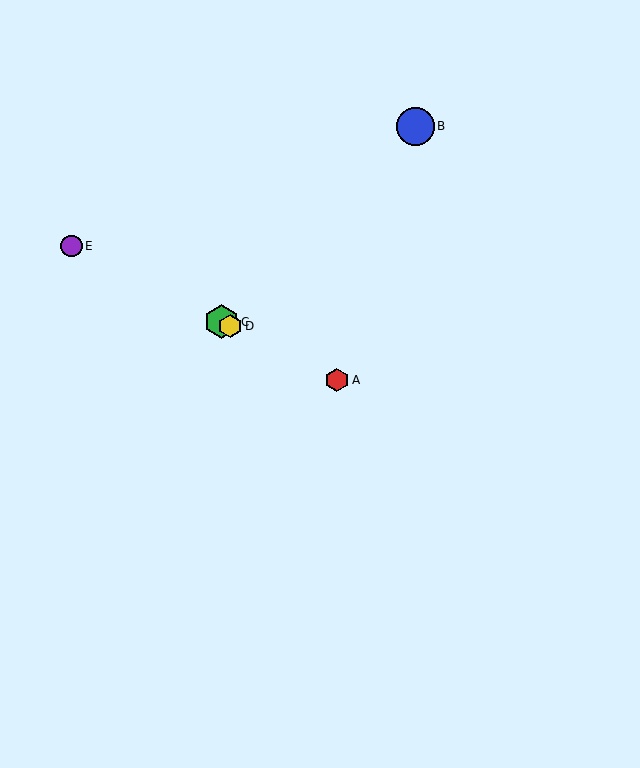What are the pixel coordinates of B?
Object B is at (415, 126).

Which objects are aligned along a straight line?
Objects A, C, D, E are aligned along a straight line.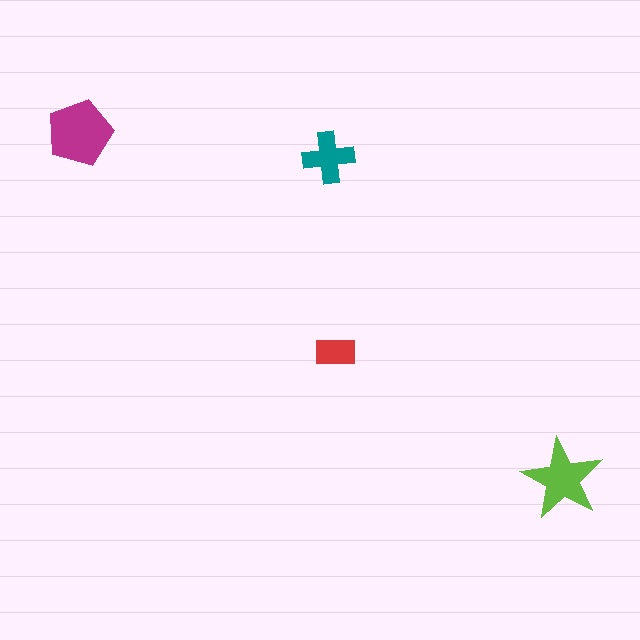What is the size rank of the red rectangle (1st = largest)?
4th.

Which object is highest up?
The magenta pentagon is topmost.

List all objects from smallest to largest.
The red rectangle, the teal cross, the lime star, the magenta pentagon.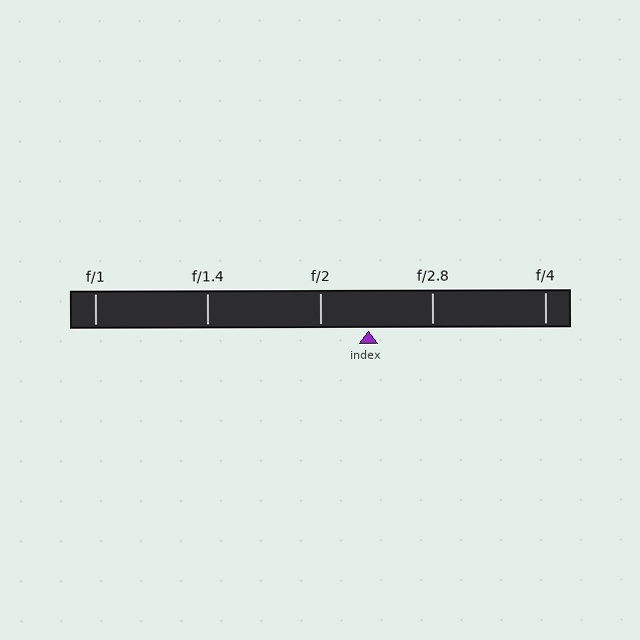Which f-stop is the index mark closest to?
The index mark is closest to f/2.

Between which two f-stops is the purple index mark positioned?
The index mark is between f/2 and f/2.8.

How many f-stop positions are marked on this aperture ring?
There are 5 f-stop positions marked.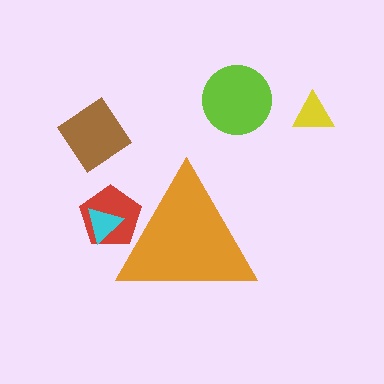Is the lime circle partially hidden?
No, the lime circle is fully visible.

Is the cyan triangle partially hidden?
Yes, the cyan triangle is partially hidden behind the orange triangle.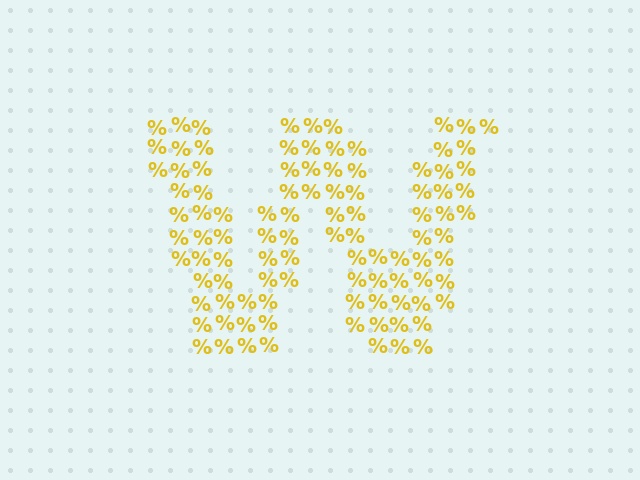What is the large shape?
The large shape is the letter W.